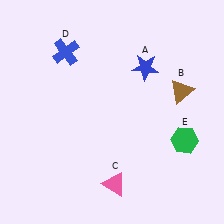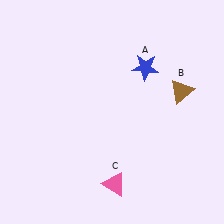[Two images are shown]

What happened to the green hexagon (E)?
The green hexagon (E) was removed in Image 2. It was in the bottom-right area of Image 1.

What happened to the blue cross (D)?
The blue cross (D) was removed in Image 2. It was in the top-left area of Image 1.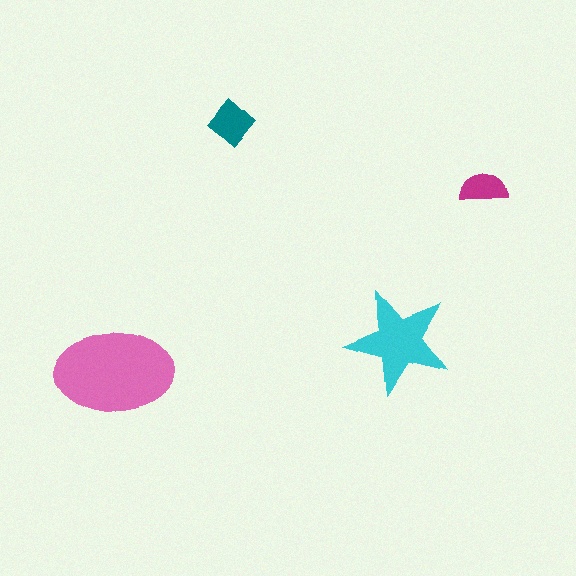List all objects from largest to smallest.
The pink ellipse, the cyan star, the teal diamond, the magenta semicircle.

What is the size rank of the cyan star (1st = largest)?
2nd.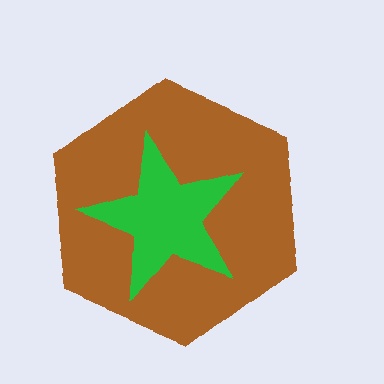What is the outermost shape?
The brown hexagon.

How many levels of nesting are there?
2.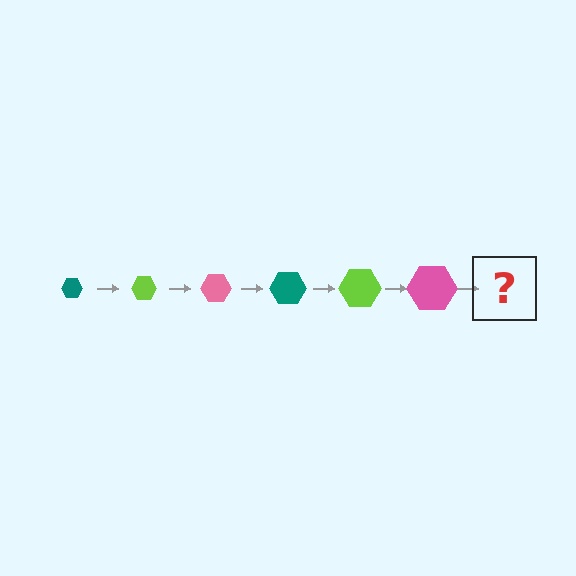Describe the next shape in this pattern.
It should be a teal hexagon, larger than the previous one.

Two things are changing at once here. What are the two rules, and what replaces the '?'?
The two rules are that the hexagon grows larger each step and the color cycles through teal, lime, and pink. The '?' should be a teal hexagon, larger than the previous one.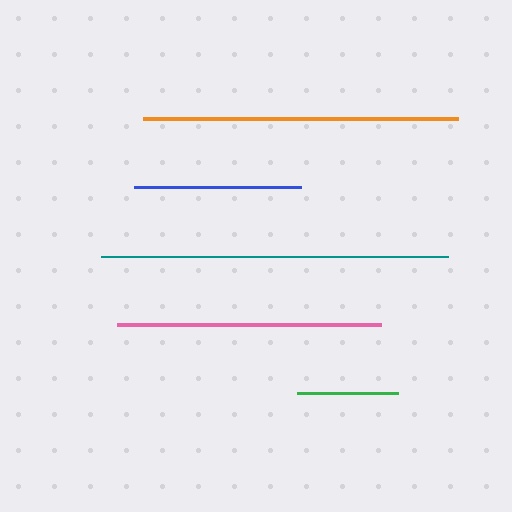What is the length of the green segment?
The green segment is approximately 101 pixels long.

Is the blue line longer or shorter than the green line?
The blue line is longer than the green line.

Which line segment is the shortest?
The green line is the shortest at approximately 101 pixels.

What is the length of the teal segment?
The teal segment is approximately 347 pixels long.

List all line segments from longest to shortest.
From longest to shortest: teal, orange, pink, blue, green.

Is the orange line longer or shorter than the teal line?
The teal line is longer than the orange line.